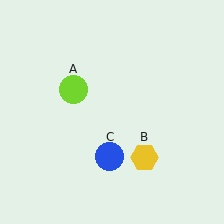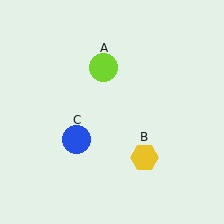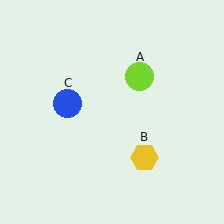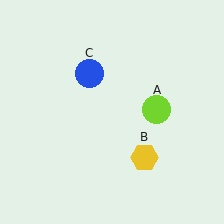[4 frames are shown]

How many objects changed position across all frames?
2 objects changed position: lime circle (object A), blue circle (object C).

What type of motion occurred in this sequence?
The lime circle (object A), blue circle (object C) rotated clockwise around the center of the scene.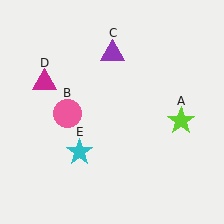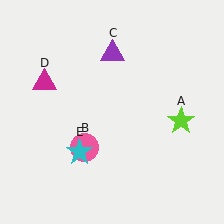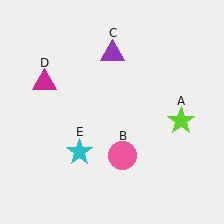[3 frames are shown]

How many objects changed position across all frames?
1 object changed position: pink circle (object B).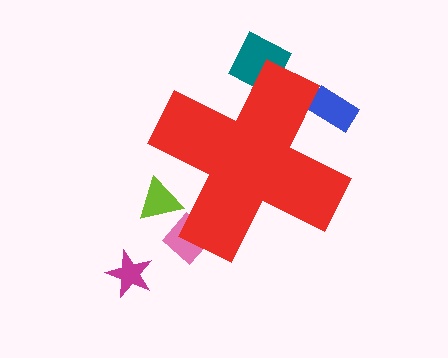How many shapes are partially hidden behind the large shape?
4 shapes are partially hidden.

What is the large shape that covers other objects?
A red cross.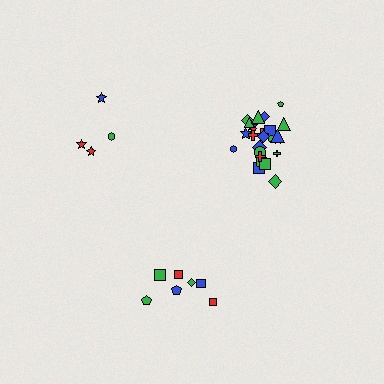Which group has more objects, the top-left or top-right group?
The top-right group.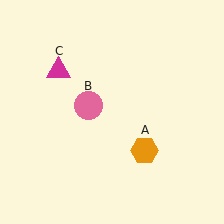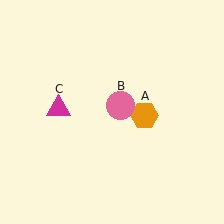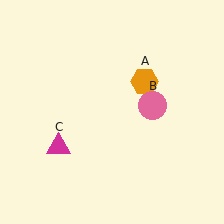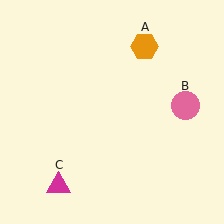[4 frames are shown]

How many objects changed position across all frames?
3 objects changed position: orange hexagon (object A), pink circle (object B), magenta triangle (object C).